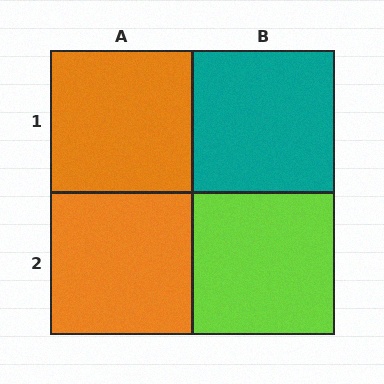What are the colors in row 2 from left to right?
Orange, lime.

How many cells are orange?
2 cells are orange.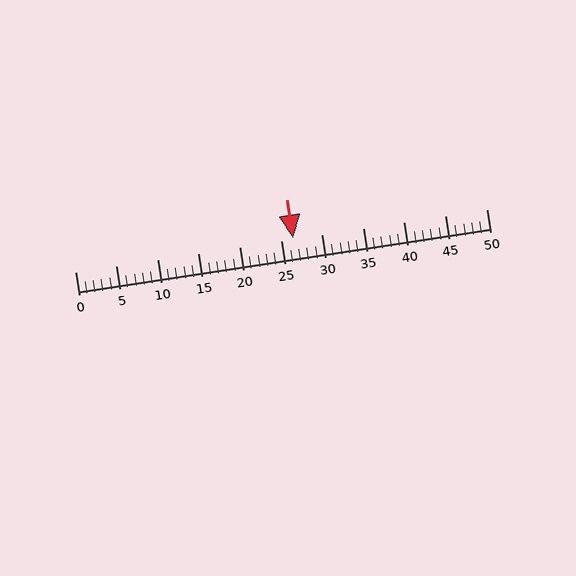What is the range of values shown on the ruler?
The ruler shows values from 0 to 50.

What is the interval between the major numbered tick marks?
The major tick marks are spaced 5 units apart.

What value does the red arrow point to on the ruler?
The red arrow points to approximately 26.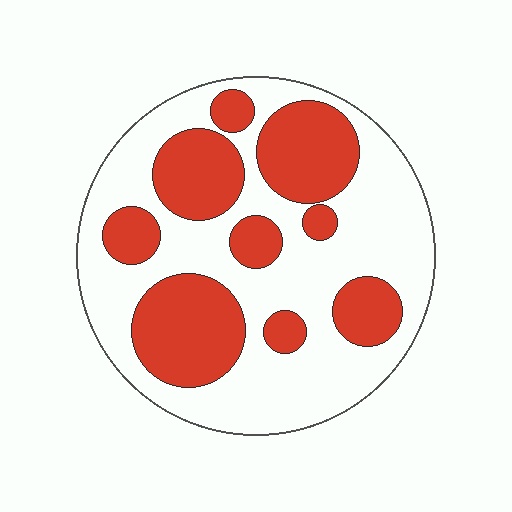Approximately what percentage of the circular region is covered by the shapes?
Approximately 40%.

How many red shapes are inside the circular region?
9.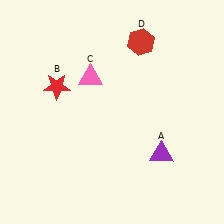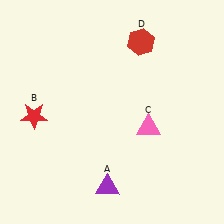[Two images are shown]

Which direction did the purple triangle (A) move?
The purple triangle (A) moved left.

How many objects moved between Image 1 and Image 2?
3 objects moved between the two images.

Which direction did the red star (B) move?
The red star (B) moved down.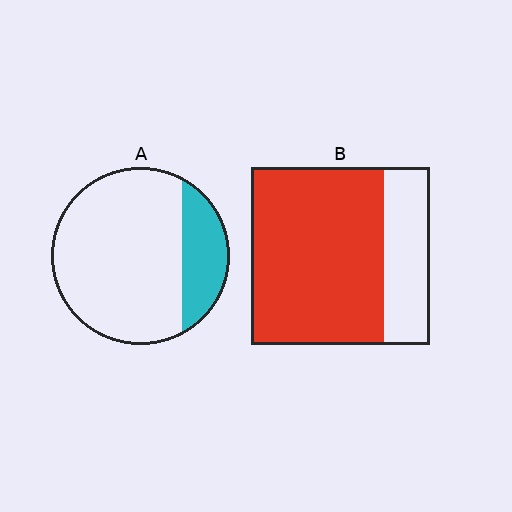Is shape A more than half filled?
No.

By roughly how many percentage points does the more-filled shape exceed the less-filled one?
By roughly 55 percentage points (B over A).